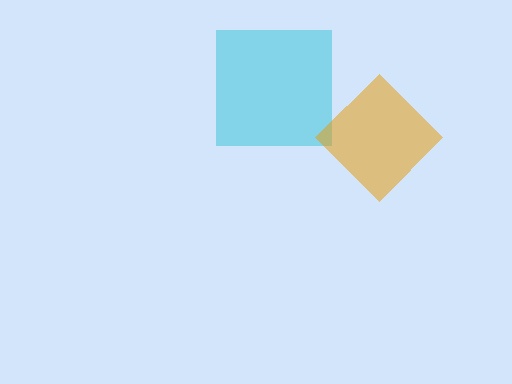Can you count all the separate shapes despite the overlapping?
Yes, there are 2 separate shapes.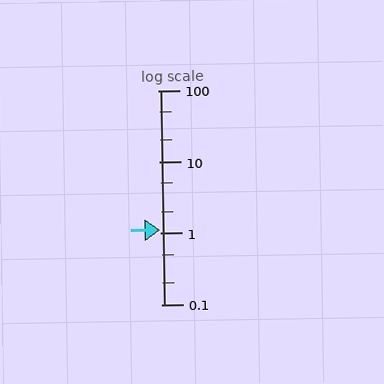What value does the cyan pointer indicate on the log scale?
The pointer indicates approximately 1.1.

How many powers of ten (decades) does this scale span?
The scale spans 3 decades, from 0.1 to 100.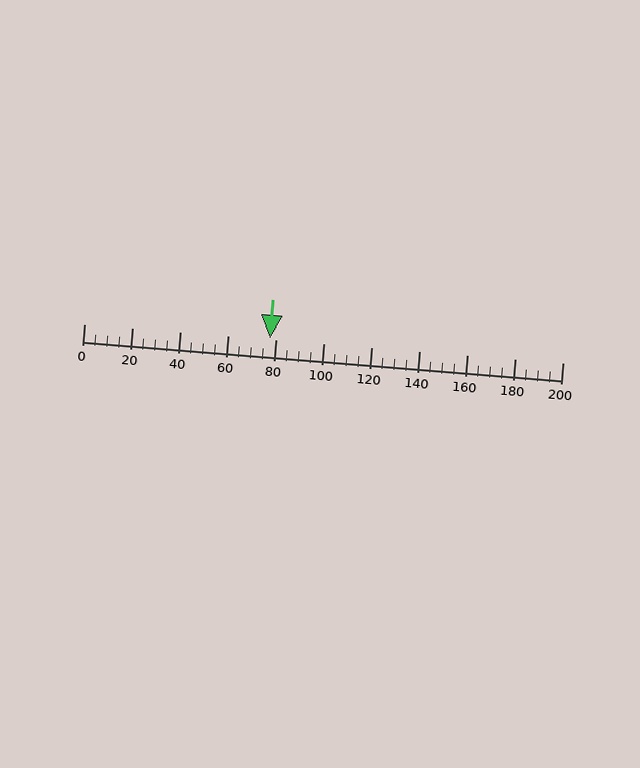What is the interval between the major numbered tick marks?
The major tick marks are spaced 20 units apart.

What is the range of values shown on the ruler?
The ruler shows values from 0 to 200.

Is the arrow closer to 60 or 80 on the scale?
The arrow is closer to 80.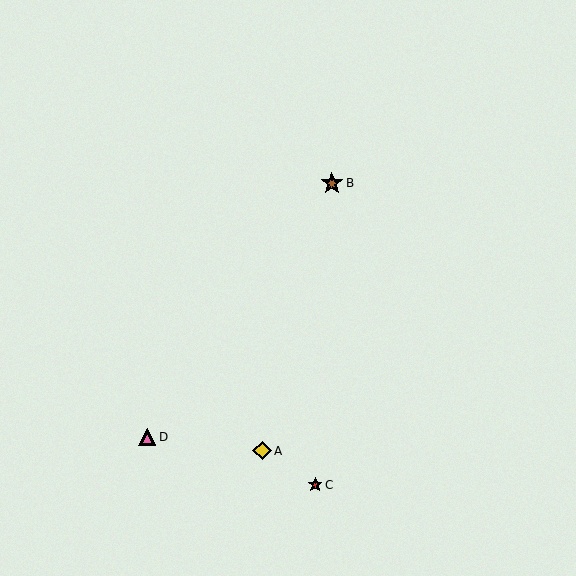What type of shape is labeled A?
Shape A is a yellow diamond.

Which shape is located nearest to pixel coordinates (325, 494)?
The red star (labeled C) at (315, 485) is nearest to that location.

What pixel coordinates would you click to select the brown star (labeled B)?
Click at (332, 183) to select the brown star B.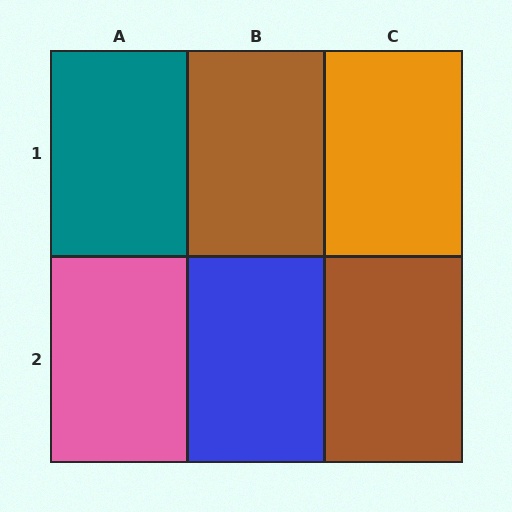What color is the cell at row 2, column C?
Brown.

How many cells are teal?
1 cell is teal.